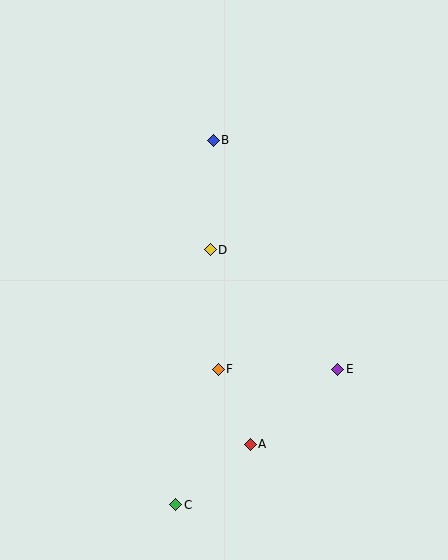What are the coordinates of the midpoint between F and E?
The midpoint between F and E is at (278, 369).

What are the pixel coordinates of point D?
Point D is at (210, 250).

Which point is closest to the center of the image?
Point D at (210, 250) is closest to the center.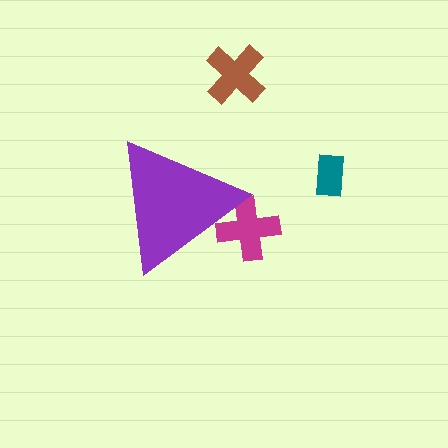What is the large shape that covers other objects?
A purple triangle.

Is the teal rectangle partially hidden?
No, the teal rectangle is fully visible.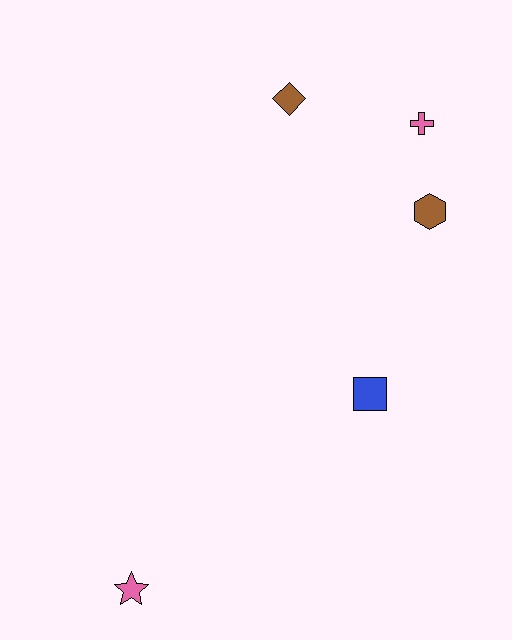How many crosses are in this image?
There is 1 cross.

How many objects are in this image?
There are 5 objects.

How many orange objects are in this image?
There are no orange objects.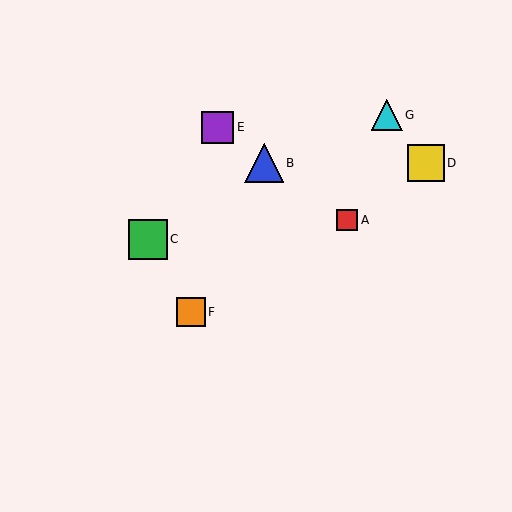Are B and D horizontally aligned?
Yes, both are at y≈163.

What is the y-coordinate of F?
Object F is at y≈312.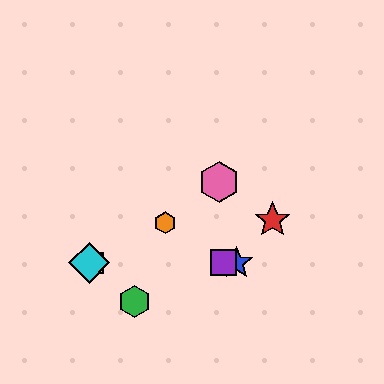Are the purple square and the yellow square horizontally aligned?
Yes, both are at y≈263.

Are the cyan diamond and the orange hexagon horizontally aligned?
No, the cyan diamond is at y≈263 and the orange hexagon is at y≈223.